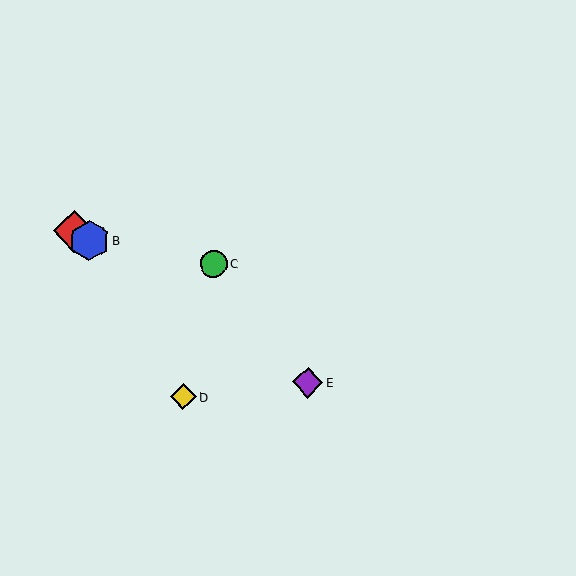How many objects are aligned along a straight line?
3 objects (A, B, E) are aligned along a straight line.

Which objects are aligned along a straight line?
Objects A, B, E are aligned along a straight line.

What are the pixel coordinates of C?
Object C is at (213, 264).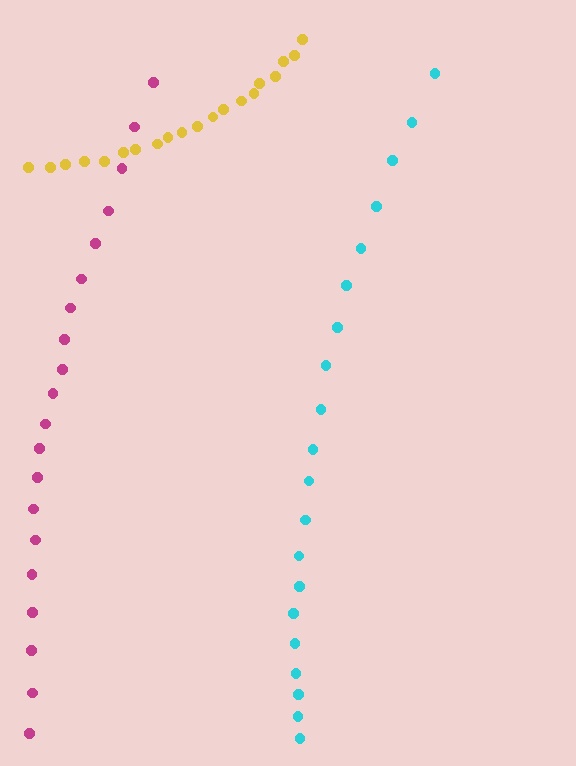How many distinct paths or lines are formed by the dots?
There are 3 distinct paths.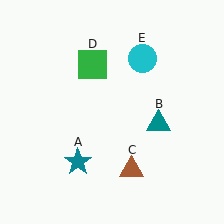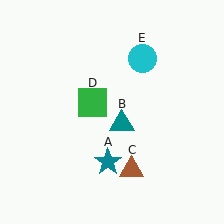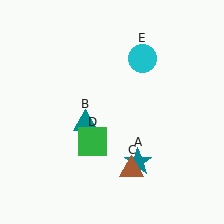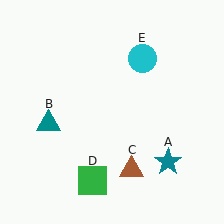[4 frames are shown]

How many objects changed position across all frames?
3 objects changed position: teal star (object A), teal triangle (object B), green square (object D).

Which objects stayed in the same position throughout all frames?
Brown triangle (object C) and cyan circle (object E) remained stationary.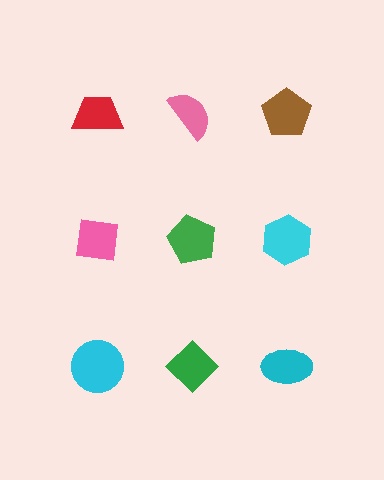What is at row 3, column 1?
A cyan circle.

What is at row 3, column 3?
A cyan ellipse.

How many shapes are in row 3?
3 shapes.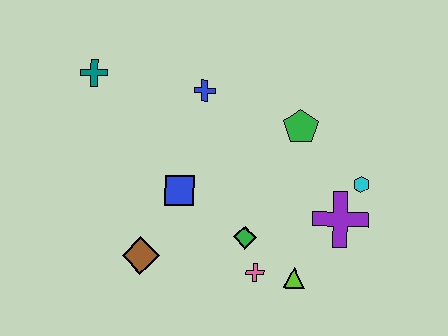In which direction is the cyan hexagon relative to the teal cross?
The cyan hexagon is to the right of the teal cross.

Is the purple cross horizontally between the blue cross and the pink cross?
No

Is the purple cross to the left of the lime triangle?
No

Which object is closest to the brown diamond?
The blue square is closest to the brown diamond.